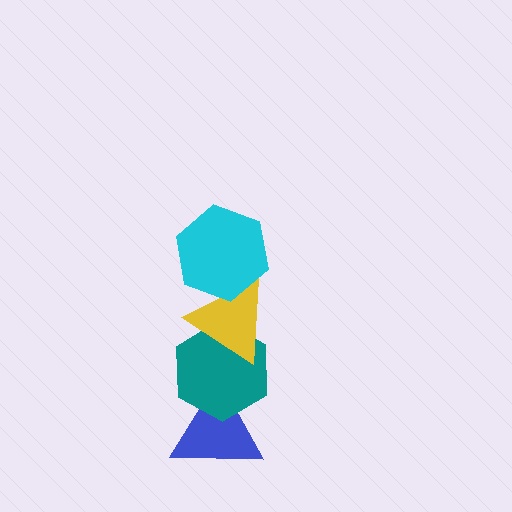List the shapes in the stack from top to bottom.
From top to bottom: the cyan hexagon, the yellow triangle, the teal hexagon, the blue triangle.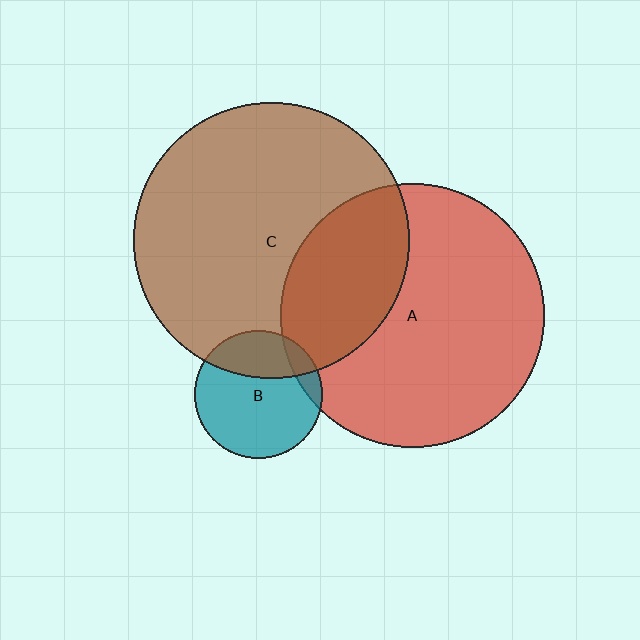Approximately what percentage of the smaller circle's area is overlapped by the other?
Approximately 10%.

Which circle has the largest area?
Circle C (brown).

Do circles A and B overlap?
Yes.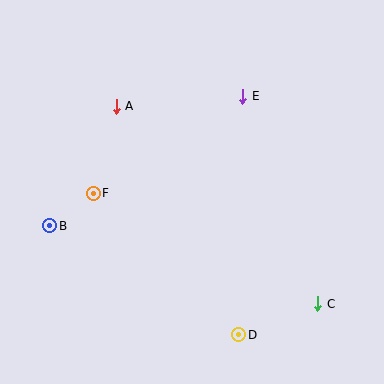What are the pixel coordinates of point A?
Point A is at (116, 106).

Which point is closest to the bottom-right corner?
Point C is closest to the bottom-right corner.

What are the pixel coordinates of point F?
Point F is at (93, 193).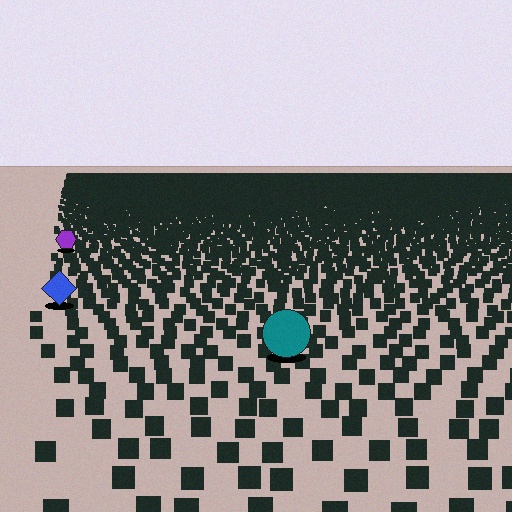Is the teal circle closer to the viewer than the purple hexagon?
Yes. The teal circle is closer — you can tell from the texture gradient: the ground texture is coarser near it.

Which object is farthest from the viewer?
The purple hexagon is farthest from the viewer. It appears smaller and the ground texture around it is denser.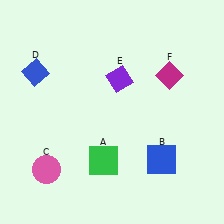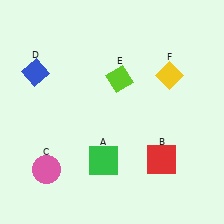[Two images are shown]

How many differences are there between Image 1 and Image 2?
There are 3 differences between the two images.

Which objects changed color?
B changed from blue to red. E changed from purple to lime. F changed from magenta to yellow.